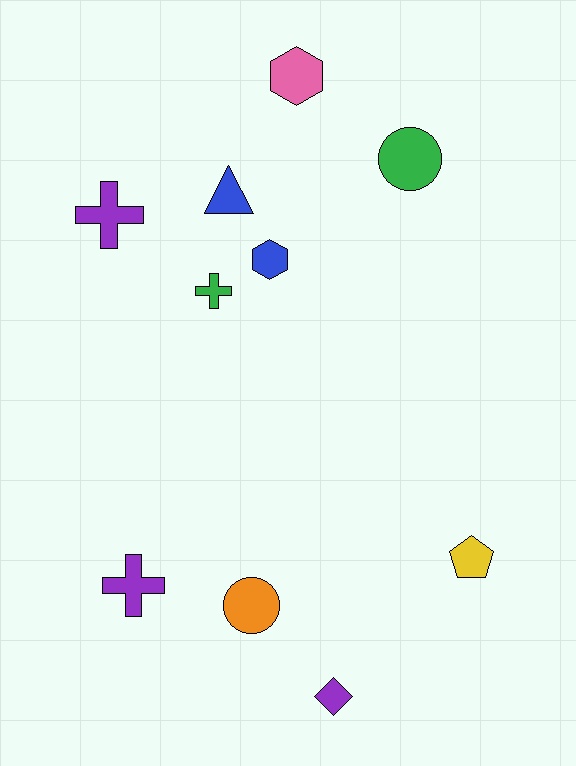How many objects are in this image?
There are 10 objects.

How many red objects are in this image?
There are no red objects.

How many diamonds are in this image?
There is 1 diamond.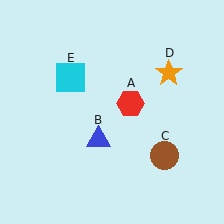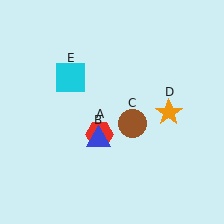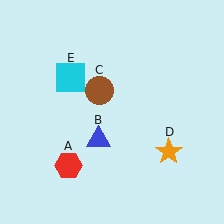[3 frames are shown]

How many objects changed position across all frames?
3 objects changed position: red hexagon (object A), brown circle (object C), orange star (object D).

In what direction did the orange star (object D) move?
The orange star (object D) moved down.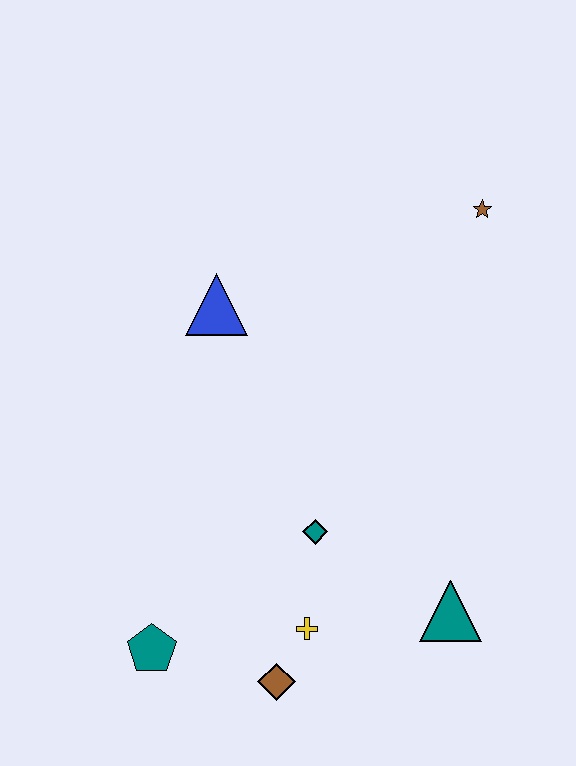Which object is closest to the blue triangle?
The teal diamond is closest to the blue triangle.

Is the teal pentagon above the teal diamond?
No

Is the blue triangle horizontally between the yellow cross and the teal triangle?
No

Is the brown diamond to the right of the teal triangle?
No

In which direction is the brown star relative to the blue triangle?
The brown star is to the right of the blue triangle.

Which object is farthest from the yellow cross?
The brown star is farthest from the yellow cross.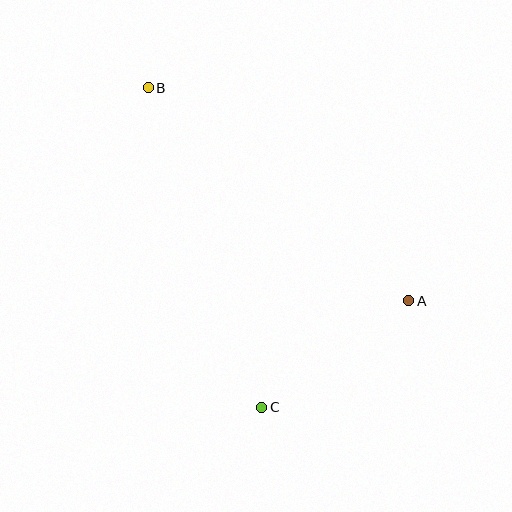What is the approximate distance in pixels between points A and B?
The distance between A and B is approximately 336 pixels.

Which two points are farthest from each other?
Points B and C are farthest from each other.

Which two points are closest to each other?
Points A and C are closest to each other.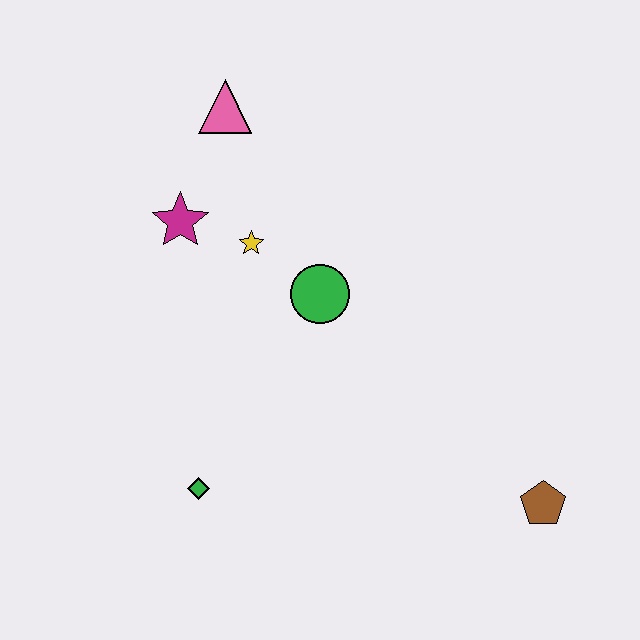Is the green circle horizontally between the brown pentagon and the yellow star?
Yes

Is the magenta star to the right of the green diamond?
No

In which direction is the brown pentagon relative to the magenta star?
The brown pentagon is to the right of the magenta star.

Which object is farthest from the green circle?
The brown pentagon is farthest from the green circle.